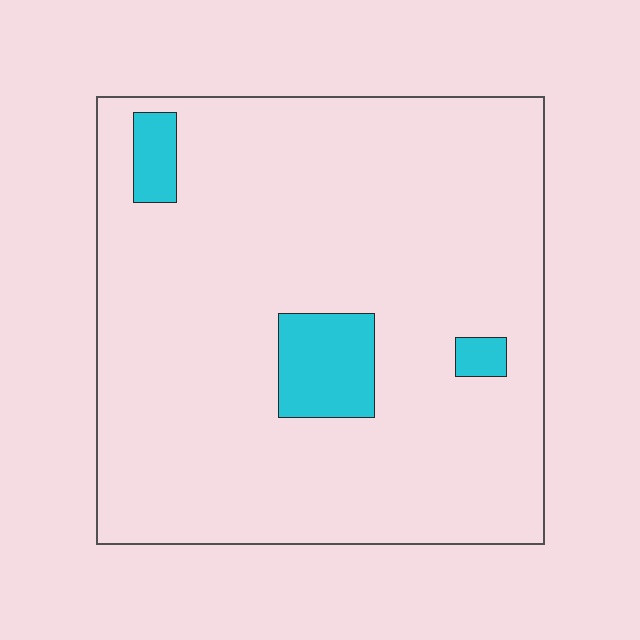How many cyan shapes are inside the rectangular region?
3.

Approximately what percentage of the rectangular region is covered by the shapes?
Approximately 10%.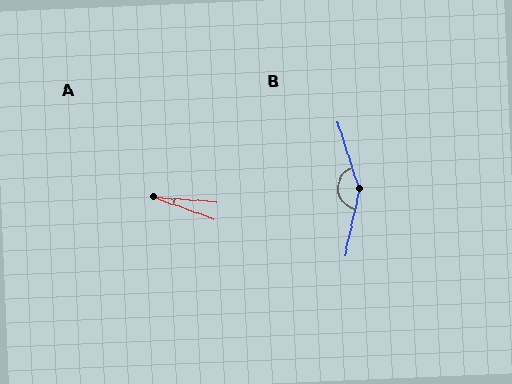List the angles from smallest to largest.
A (16°), B (150°).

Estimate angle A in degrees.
Approximately 16 degrees.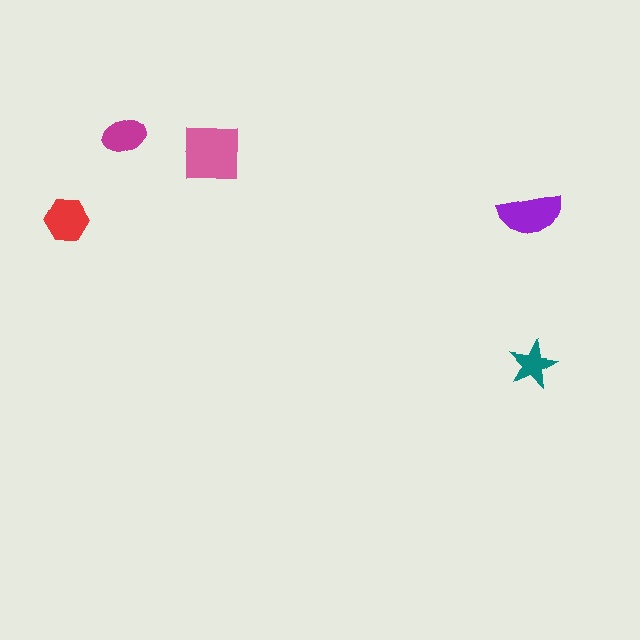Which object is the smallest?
The teal star.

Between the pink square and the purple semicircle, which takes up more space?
The pink square.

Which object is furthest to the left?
The red hexagon is leftmost.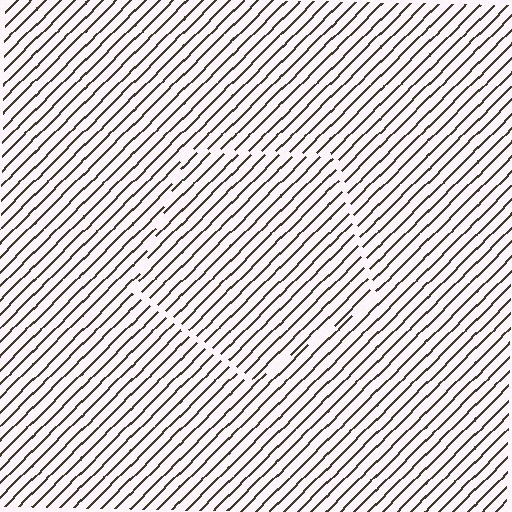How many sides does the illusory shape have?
5 sides — the line-ends trace a pentagon.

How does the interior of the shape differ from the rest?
The interior of the shape contains the same grating, shifted by half a period — the contour is defined by the phase discontinuity where line-ends from the inner and outer gratings abut.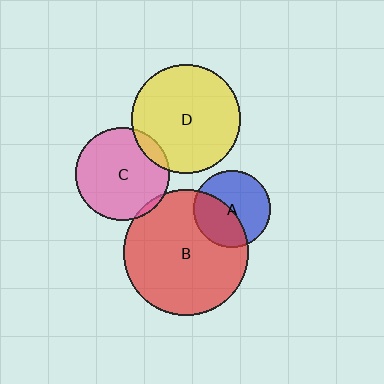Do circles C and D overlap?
Yes.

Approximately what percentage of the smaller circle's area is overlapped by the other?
Approximately 10%.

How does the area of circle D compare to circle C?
Approximately 1.4 times.